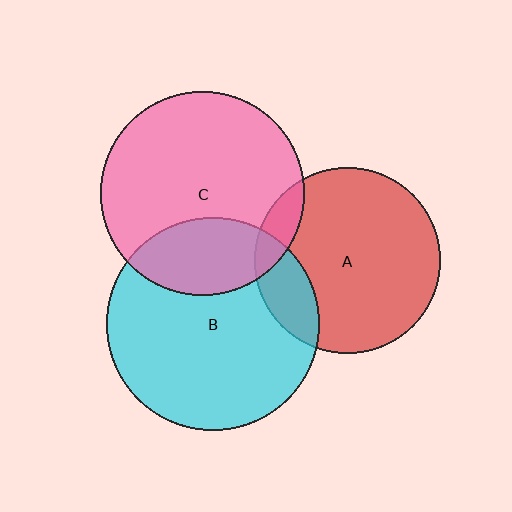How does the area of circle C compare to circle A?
Approximately 1.2 times.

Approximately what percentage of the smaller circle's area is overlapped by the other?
Approximately 25%.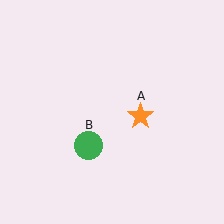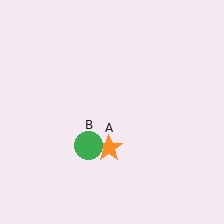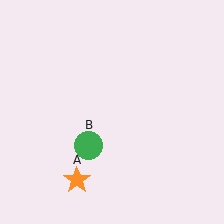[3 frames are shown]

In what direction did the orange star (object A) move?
The orange star (object A) moved down and to the left.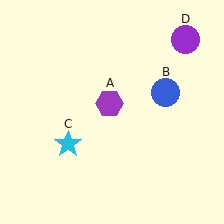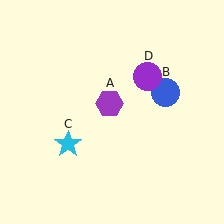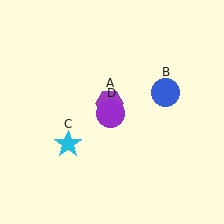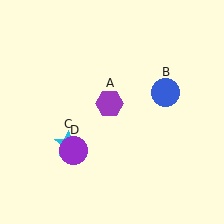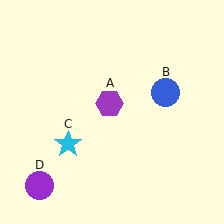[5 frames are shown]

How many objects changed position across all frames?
1 object changed position: purple circle (object D).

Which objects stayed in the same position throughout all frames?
Purple hexagon (object A) and blue circle (object B) and cyan star (object C) remained stationary.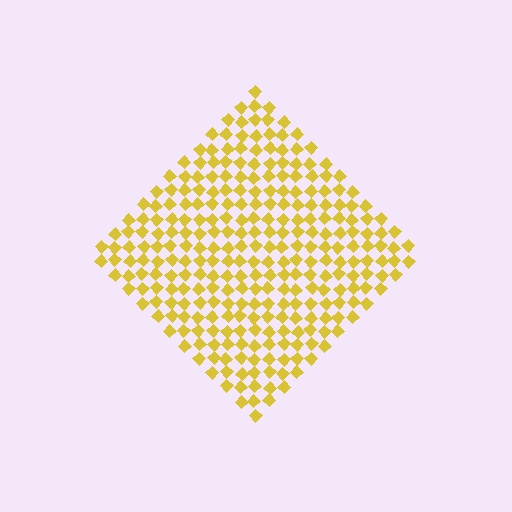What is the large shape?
The large shape is a diamond.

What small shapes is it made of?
It is made of small diamonds.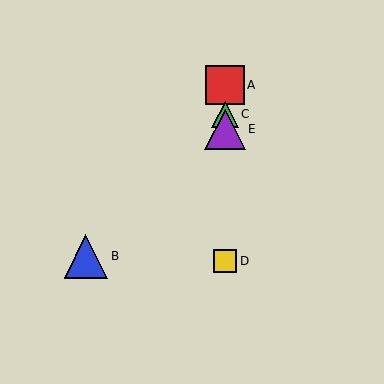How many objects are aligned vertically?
4 objects (A, C, D, E) are aligned vertically.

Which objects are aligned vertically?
Objects A, C, D, E are aligned vertically.